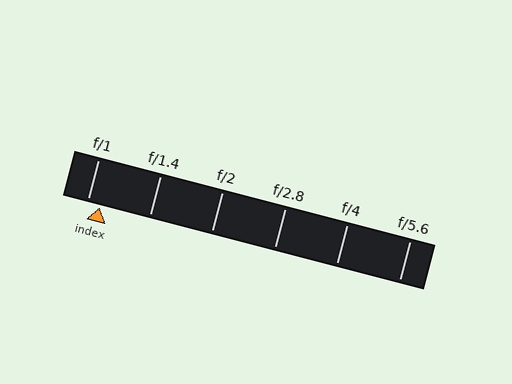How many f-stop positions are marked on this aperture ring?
There are 6 f-stop positions marked.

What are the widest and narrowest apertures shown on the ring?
The widest aperture shown is f/1 and the narrowest is f/5.6.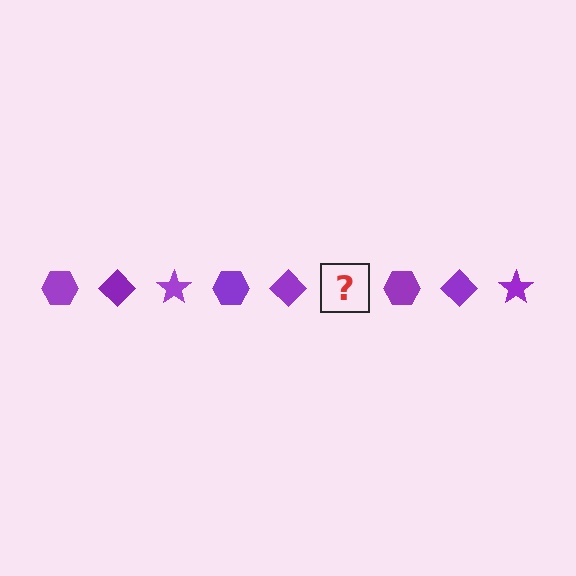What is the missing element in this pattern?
The missing element is a purple star.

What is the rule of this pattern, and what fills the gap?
The rule is that the pattern cycles through hexagon, diamond, star shapes in purple. The gap should be filled with a purple star.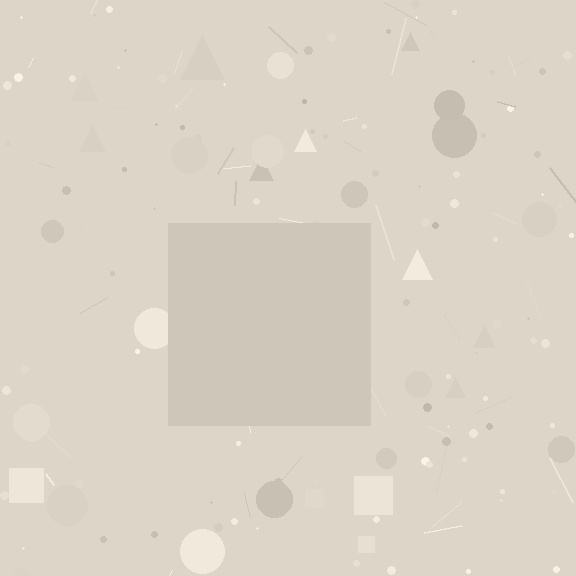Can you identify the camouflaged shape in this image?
The camouflaged shape is a square.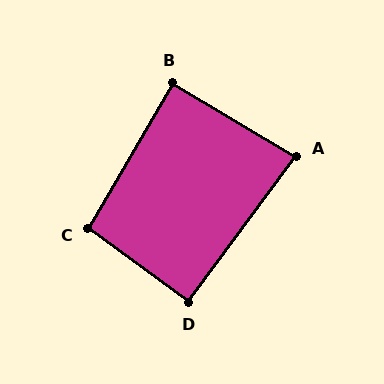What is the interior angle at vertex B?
Approximately 90 degrees (approximately right).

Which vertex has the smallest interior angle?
A, at approximately 84 degrees.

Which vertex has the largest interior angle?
C, at approximately 96 degrees.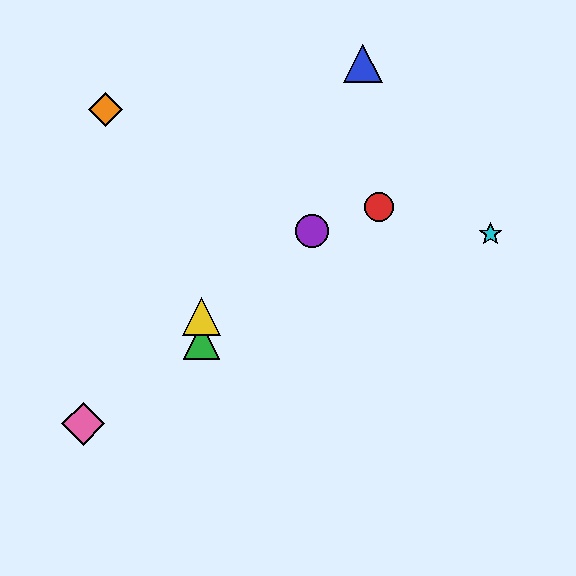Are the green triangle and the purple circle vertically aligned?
No, the green triangle is at x≈201 and the purple circle is at x≈312.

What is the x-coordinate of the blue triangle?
The blue triangle is at x≈363.